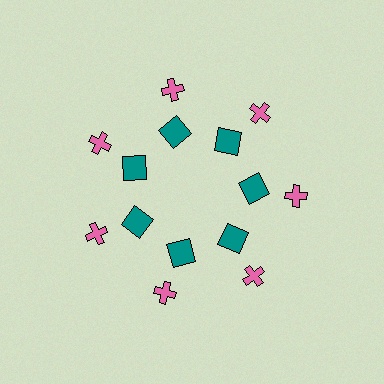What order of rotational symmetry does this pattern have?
This pattern has 7-fold rotational symmetry.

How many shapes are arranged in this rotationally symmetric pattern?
There are 14 shapes, arranged in 7 groups of 2.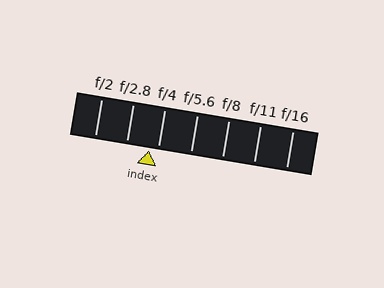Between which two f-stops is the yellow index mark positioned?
The index mark is between f/2.8 and f/4.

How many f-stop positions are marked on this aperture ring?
There are 7 f-stop positions marked.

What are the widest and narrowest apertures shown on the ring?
The widest aperture shown is f/2 and the narrowest is f/16.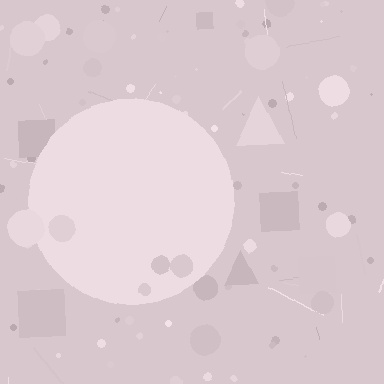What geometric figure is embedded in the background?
A circle is embedded in the background.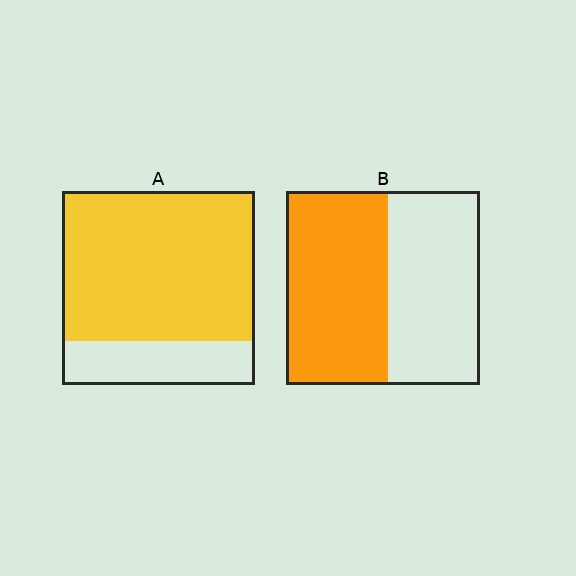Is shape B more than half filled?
Roughly half.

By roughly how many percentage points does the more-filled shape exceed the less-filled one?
By roughly 25 percentage points (A over B).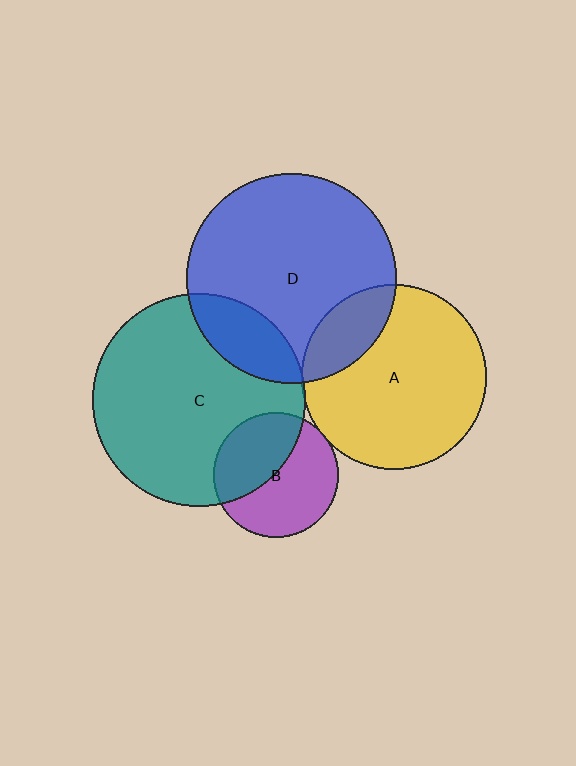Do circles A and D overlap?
Yes.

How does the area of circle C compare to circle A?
Approximately 1.3 times.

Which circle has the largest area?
Circle C (teal).